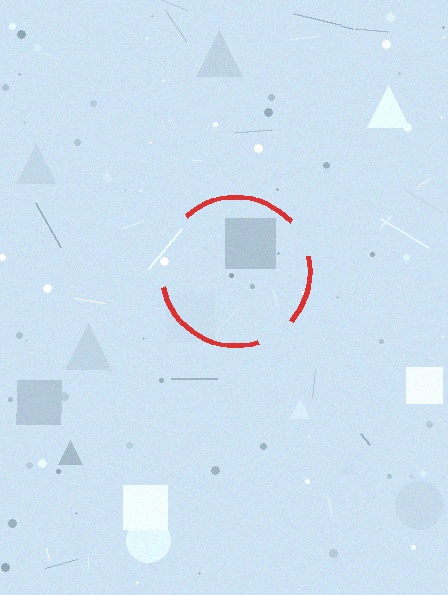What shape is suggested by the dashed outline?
The dashed outline suggests a circle.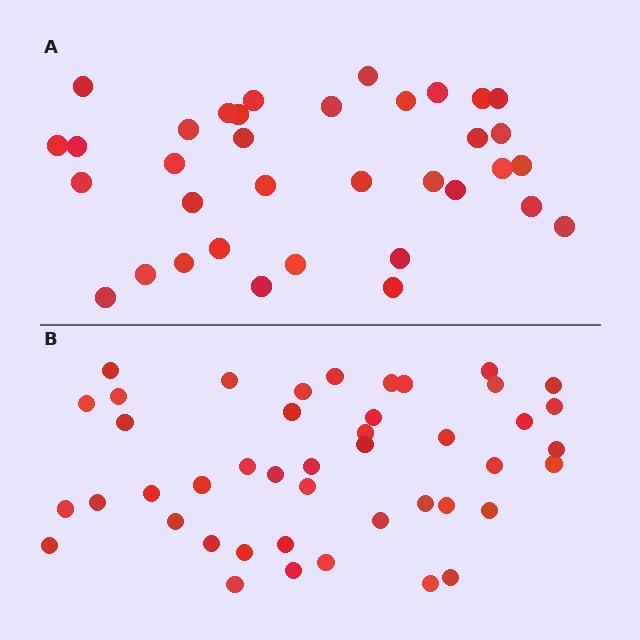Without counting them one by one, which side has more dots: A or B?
Region B (the bottom region) has more dots.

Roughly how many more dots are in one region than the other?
Region B has roughly 8 or so more dots than region A.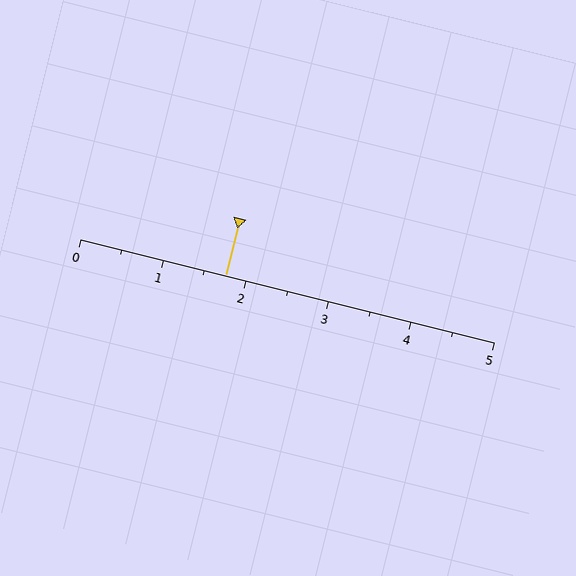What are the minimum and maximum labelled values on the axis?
The axis runs from 0 to 5.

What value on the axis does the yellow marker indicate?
The marker indicates approximately 1.8.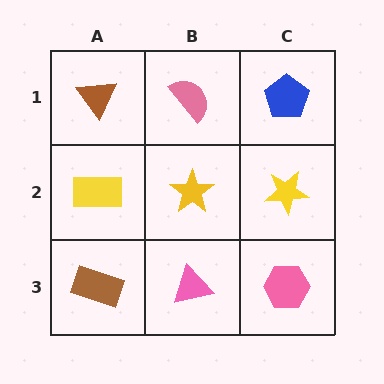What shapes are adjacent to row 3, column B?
A yellow star (row 2, column B), a brown rectangle (row 3, column A), a pink hexagon (row 3, column C).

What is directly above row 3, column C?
A yellow star.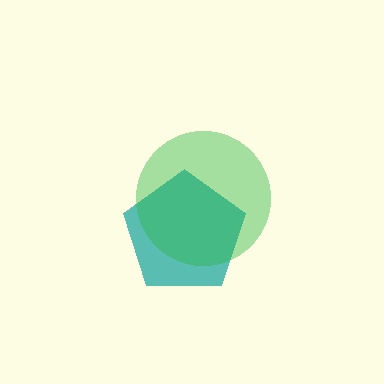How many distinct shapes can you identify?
There are 2 distinct shapes: a teal pentagon, a green circle.